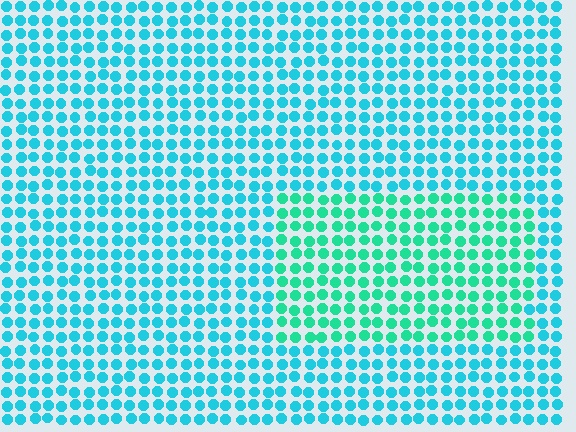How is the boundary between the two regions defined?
The boundary is defined purely by a slight shift in hue (about 29 degrees). Spacing, size, and orientation are identical on both sides.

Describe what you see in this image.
The image is filled with small cyan elements in a uniform arrangement. A rectangle-shaped region is visible where the elements are tinted to a slightly different hue, forming a subtle color boundary.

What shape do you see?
I see a rectangle.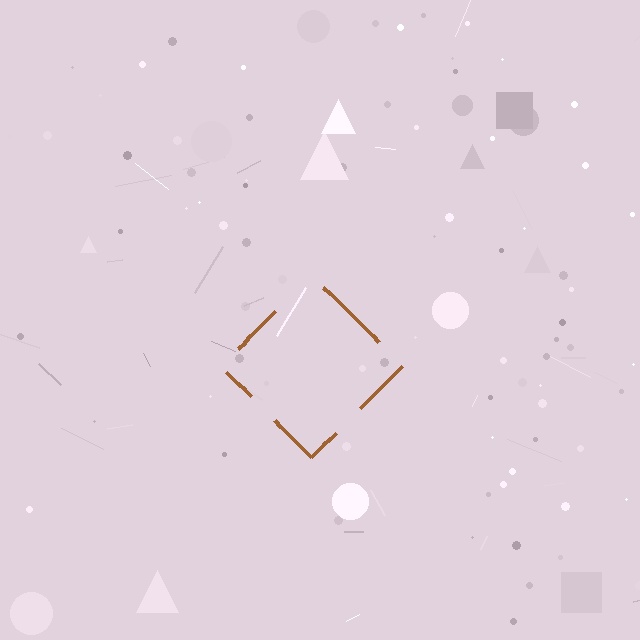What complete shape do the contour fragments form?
The contour fragments form a diamond.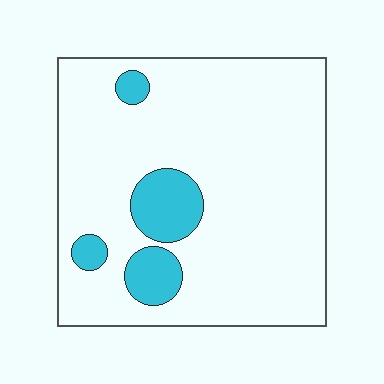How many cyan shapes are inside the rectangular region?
4.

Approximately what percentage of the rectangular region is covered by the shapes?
Approximately 15%.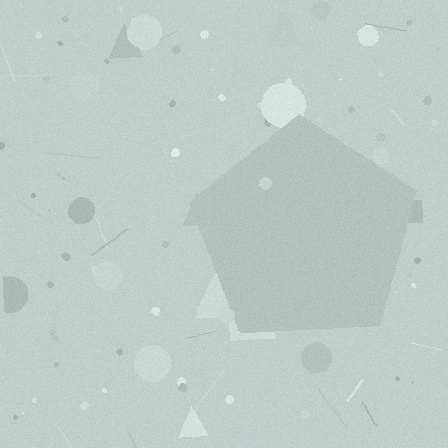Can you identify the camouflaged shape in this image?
The camouflaged shape is a pentagon.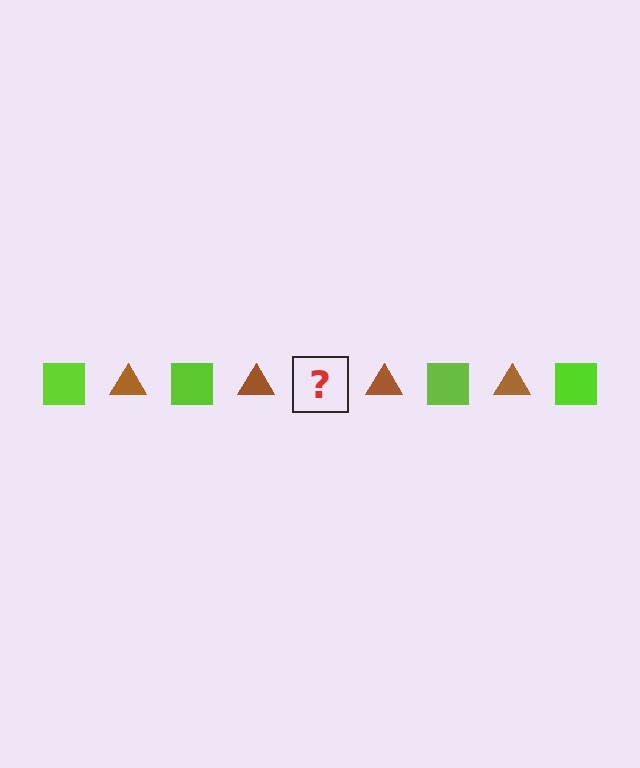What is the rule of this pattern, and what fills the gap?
The rule is that the pattern alternates between lime square and brown triangle. The gap should be filled with a lime square.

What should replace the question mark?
The question mark should be replaced with a lime square.